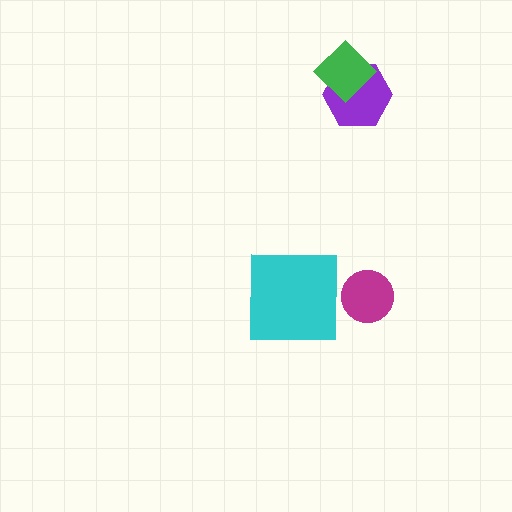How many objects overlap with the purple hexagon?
1 object overlaps with the purple hexagon.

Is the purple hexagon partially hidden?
Yes, it is partially covered by another shape.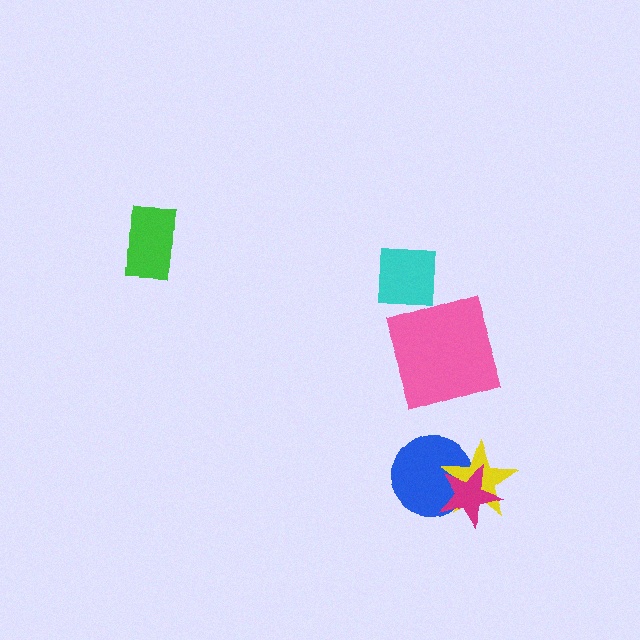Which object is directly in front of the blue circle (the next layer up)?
The yellow star is directly in front of the blue circle.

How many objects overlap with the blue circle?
2 objects overlap with the blue circle.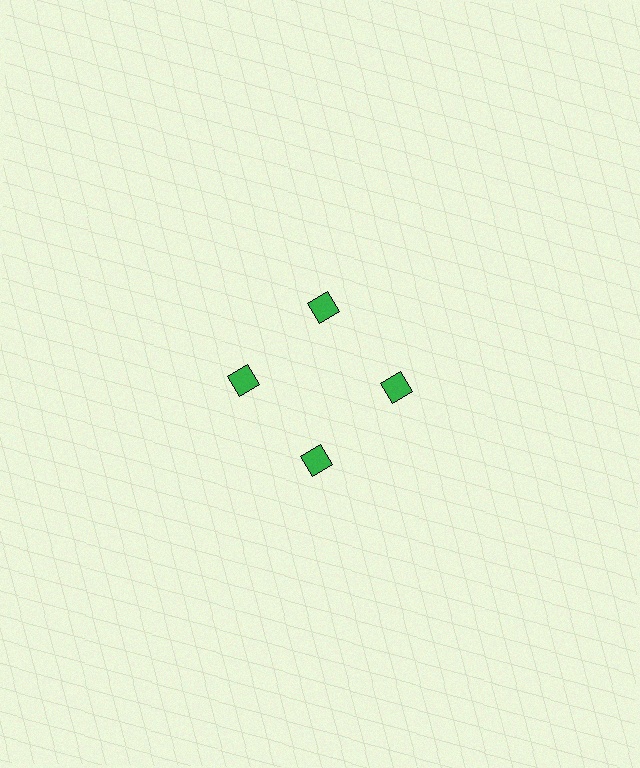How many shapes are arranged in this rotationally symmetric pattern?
There are 4 shapes, arranged in 4 groups of 1.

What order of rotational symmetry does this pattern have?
This pattern has 4-fold rotational symmetry.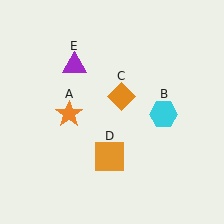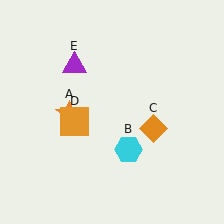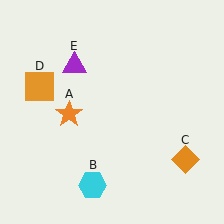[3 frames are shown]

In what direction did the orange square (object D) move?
The orange square (object D) moved up and to the left.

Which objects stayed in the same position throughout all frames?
Orange star (object A) and purple triangle (object E) remained stationary.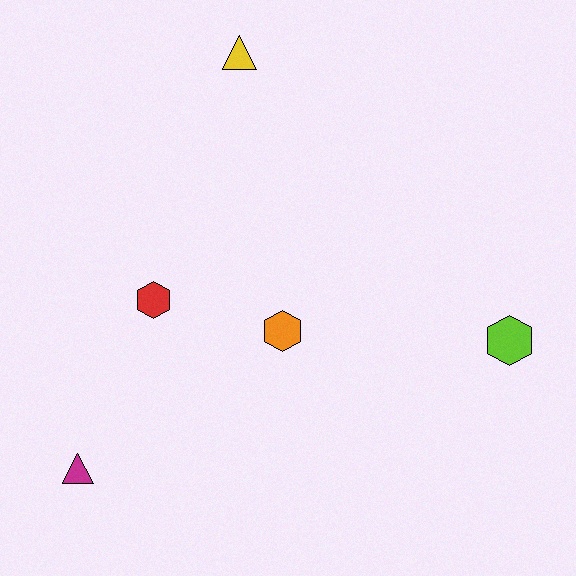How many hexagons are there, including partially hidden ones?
There are 3 hexagons.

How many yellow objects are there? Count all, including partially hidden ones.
There is 1 yellow object.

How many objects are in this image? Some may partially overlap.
There are 5 objects.